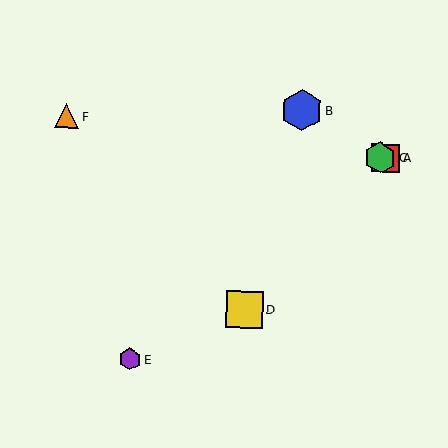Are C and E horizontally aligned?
No, C is at y≈158 and E is at y≈359.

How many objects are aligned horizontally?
2 objects (A, C) are aligned horizontally.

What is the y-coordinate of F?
Object F is at y≈116.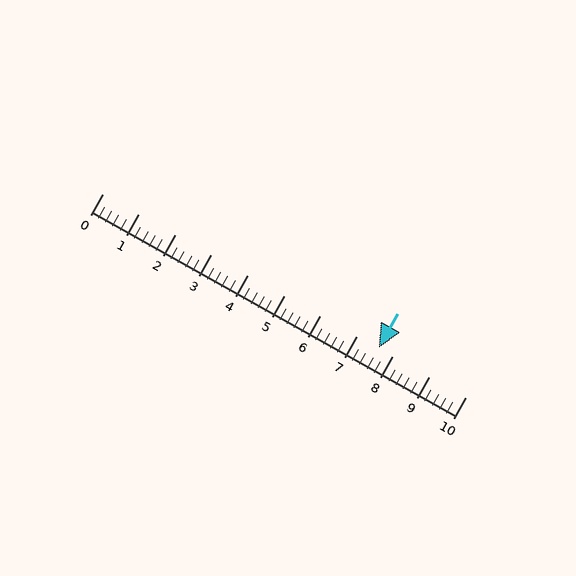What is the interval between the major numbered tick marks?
The major tick marks are spaced 1 units apart.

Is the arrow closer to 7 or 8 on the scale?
The arrow is closer to 8.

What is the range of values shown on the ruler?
The ruler shows values from 0 to 10.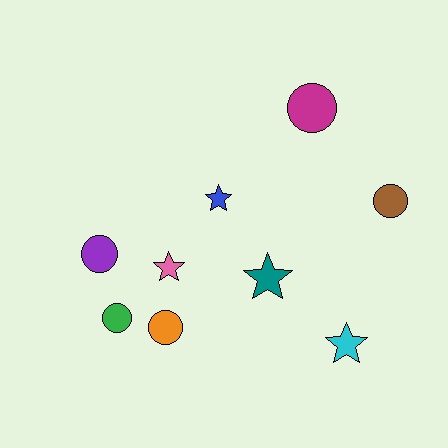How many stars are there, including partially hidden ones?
There are 4 stars.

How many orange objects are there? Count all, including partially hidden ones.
There is 1 orange object.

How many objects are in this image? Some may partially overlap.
There are 9 objects.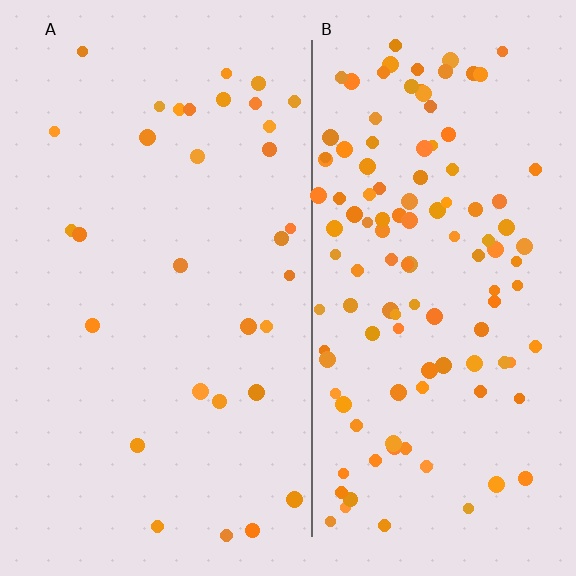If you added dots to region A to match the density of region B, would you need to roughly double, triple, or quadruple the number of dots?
Approximately quadruple.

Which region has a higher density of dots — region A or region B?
B (the right).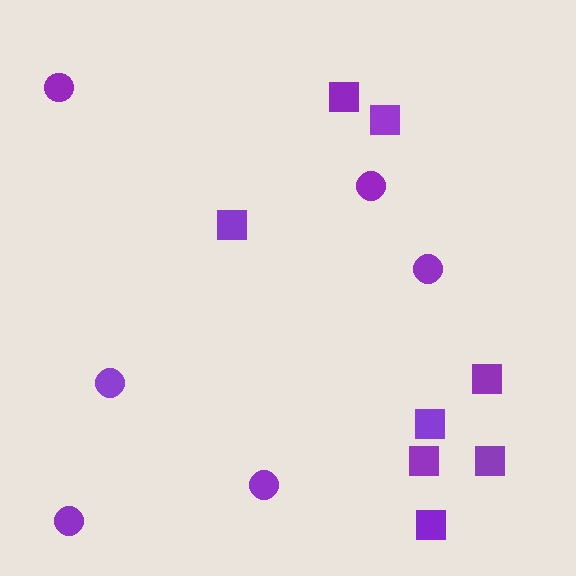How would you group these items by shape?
There are 2 groups: one group of circles (6) and one group of squares (8).